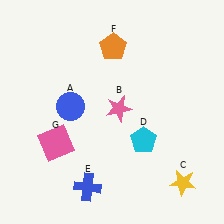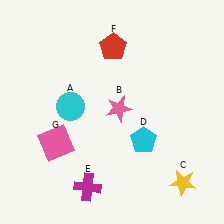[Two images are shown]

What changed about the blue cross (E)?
In Image 1, E is blue. In Image 2, it changed to magenta.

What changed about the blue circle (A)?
In Image 1, A is blue. In Image 2, it changed to cyan.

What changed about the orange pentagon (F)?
In Image 1, F is orange. In Image 2, it changed to red.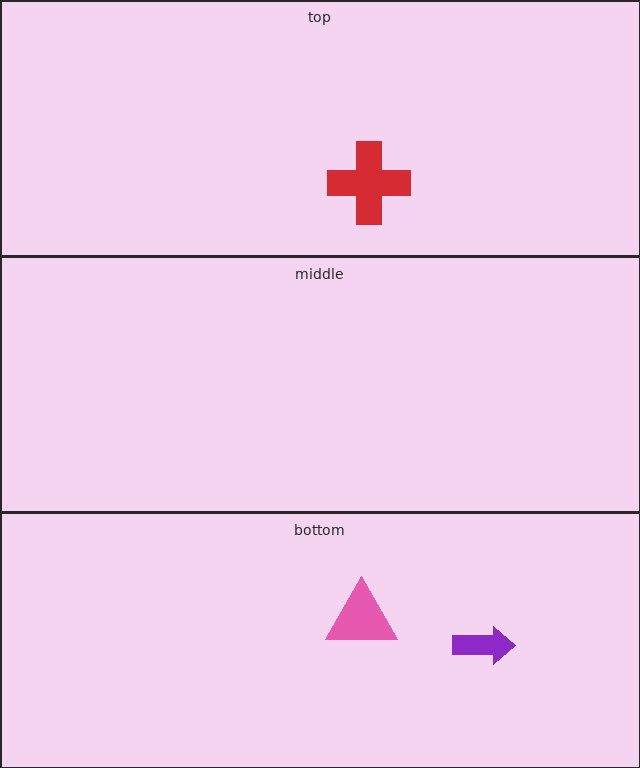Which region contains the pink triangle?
The bottom region.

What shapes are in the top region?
The red cross.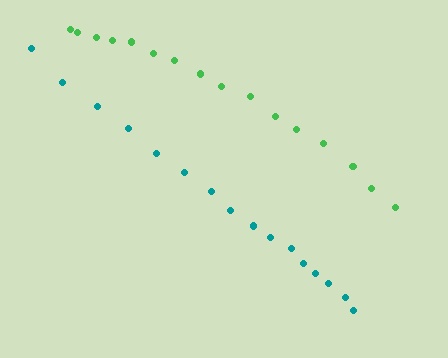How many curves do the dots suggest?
There are 2 distinct paths.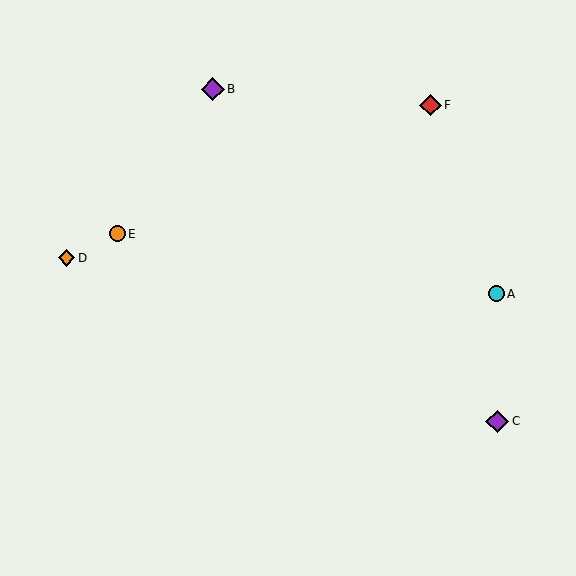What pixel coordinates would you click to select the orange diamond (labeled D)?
Click at (67, 258) to select the orange diamond D.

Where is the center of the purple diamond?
The center of the purple diamond is at (213, 89).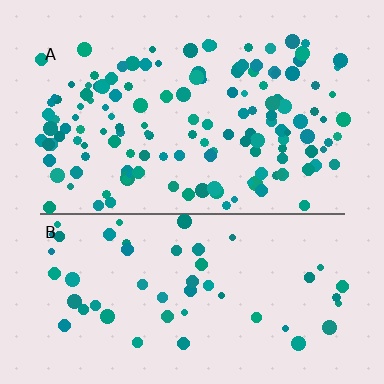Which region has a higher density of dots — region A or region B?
A (the top).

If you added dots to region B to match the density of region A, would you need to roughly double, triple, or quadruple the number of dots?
Approximately triple.